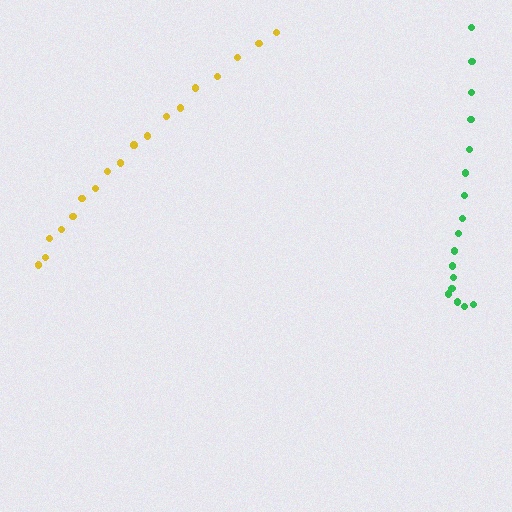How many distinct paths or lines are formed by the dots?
There are 2 distinct paths.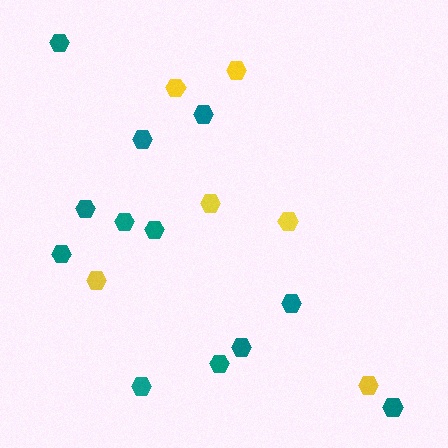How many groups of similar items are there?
There are 2 groups: one group of teal hexagons (12) and one group of yellow hexagons (6).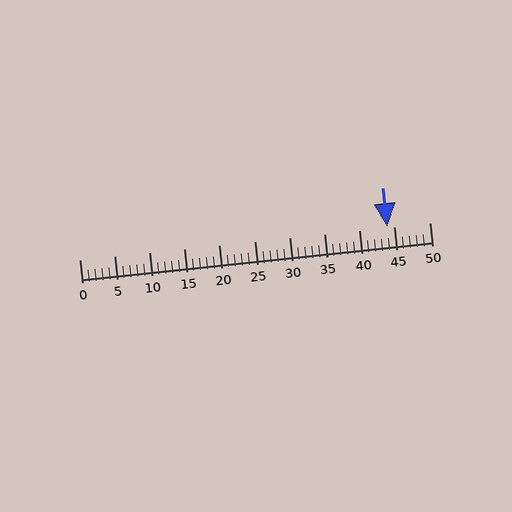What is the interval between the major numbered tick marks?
The major tick marks are spaced 5 units apart.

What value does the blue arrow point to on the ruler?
The blue arrow points to approximately 44.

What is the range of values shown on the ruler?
The ruler shows values from 0 to 50.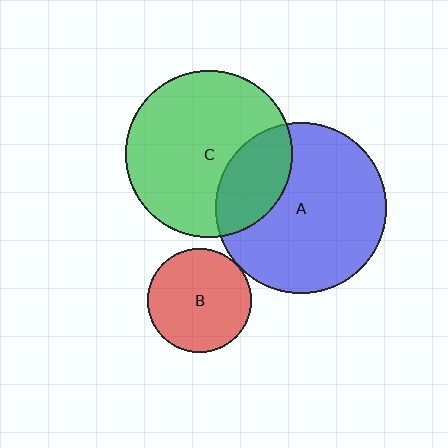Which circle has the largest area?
Circle A (blue).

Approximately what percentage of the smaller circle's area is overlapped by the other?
Approximately 25%.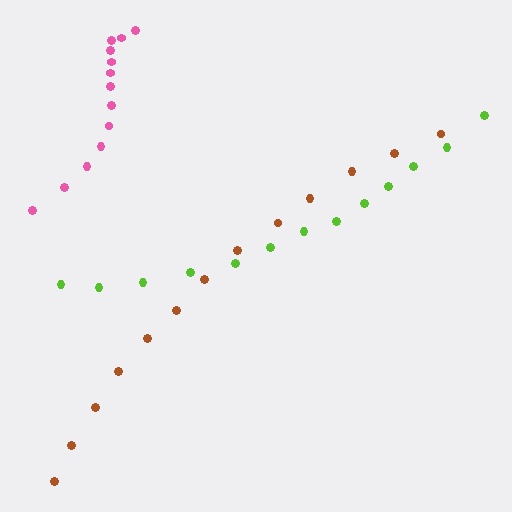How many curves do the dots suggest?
There are 3 distinct paths.